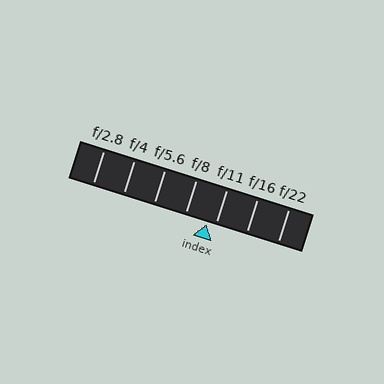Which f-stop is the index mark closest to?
The index mark is closest to f/11.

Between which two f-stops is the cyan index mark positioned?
The index mark is between f/8 and f/11.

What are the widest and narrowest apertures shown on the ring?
The widest aperture shown is f/2.8 and the narrowest is f/22.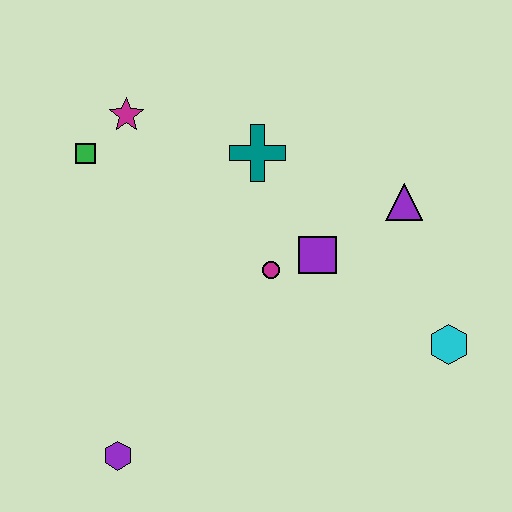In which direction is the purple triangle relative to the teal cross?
The purple triangle is to the right of the teal cross.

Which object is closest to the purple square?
The magenta circle is closest to the purple square.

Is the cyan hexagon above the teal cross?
No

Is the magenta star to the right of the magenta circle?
No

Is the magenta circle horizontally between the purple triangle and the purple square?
No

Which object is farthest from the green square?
The cyan hexagon is farthest from the green square.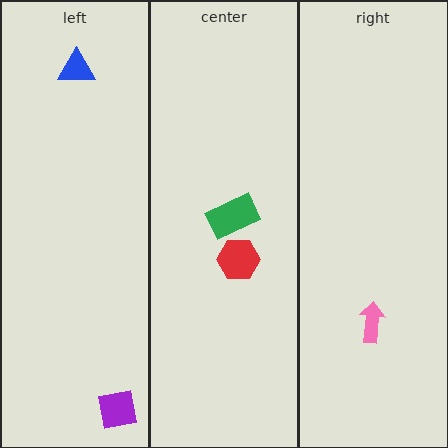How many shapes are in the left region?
2.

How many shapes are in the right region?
1.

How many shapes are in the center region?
2.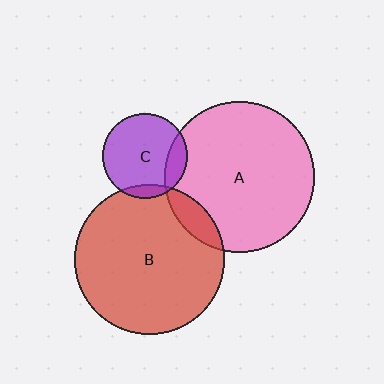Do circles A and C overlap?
Yes.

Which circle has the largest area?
Circle A (pink).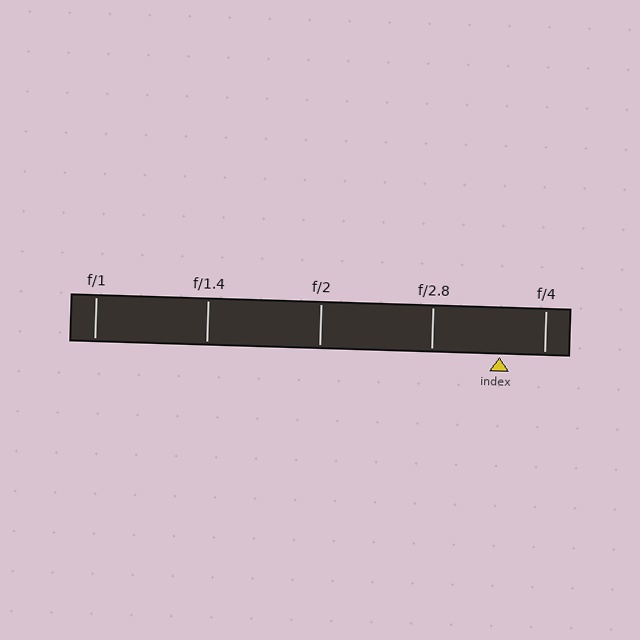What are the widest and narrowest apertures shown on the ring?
The widest aperture shown is f/1 and the narrowest is f/4.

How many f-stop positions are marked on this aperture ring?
There are 5 f-stop positions marked.